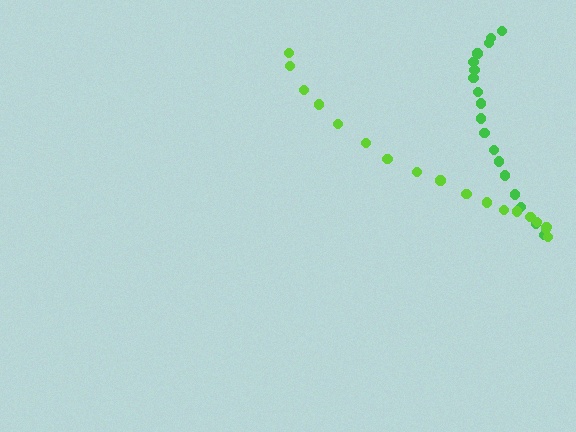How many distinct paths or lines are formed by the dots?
There are 2 distinct paths.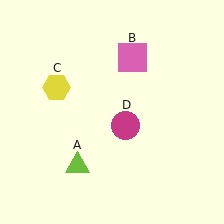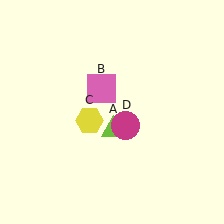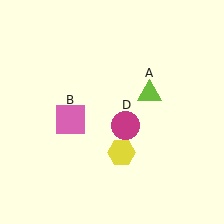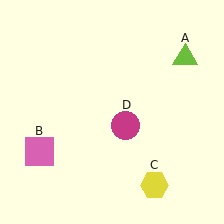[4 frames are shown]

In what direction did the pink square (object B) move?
The pink square (object B) moved down and to the left.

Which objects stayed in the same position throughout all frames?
Magenta circle (object D) remained stationary.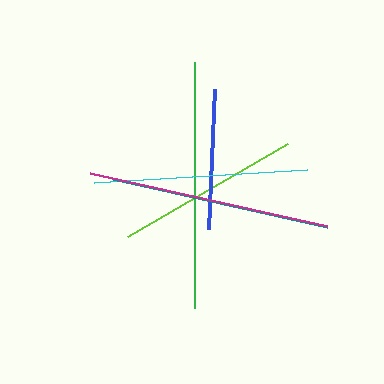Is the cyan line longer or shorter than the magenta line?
The magenta line is longer than the cyan line.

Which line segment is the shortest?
The blue line is the shortest at approximately 139 pixels.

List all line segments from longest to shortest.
From longest to shortest: green, magenta, teal, cyan, lime, blue.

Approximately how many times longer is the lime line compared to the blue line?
The lime line is approximately 1.3 times the length of the blue line.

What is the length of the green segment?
The green segment is approximately 247 pixels long.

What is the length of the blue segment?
The blue segment is approximately 139 pixels long.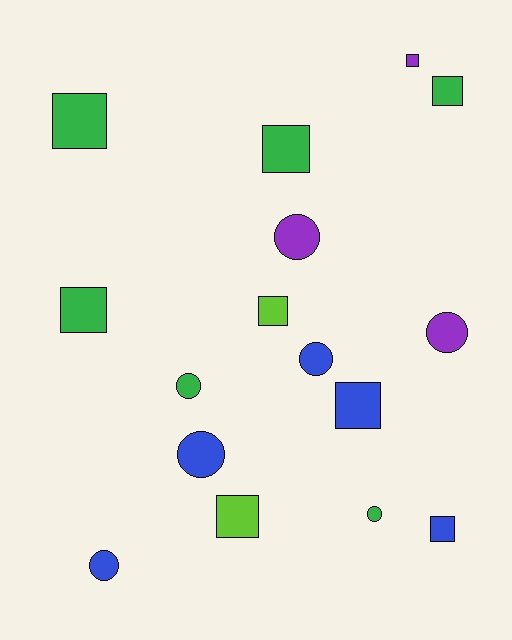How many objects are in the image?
There are 16 objects.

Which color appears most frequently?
Green, with 6 objects.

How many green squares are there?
There are 4 green squares.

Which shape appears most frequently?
Square, with 9 objects.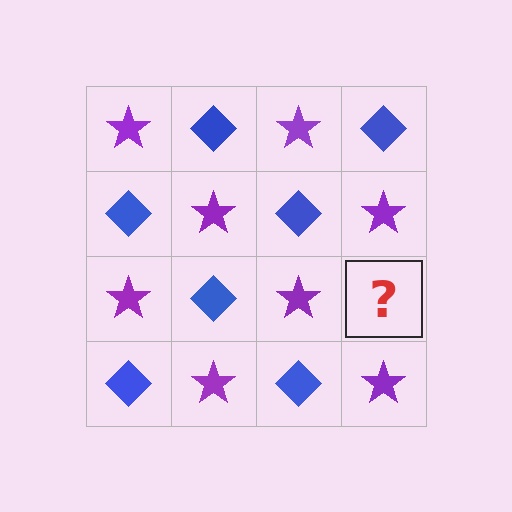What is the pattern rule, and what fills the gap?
The rule is that it alternates purple star and blue diamond in a checkerboard pattern. The gap should be filled with a blue diamond.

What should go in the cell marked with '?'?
The missing cell should contain a blue diamond.